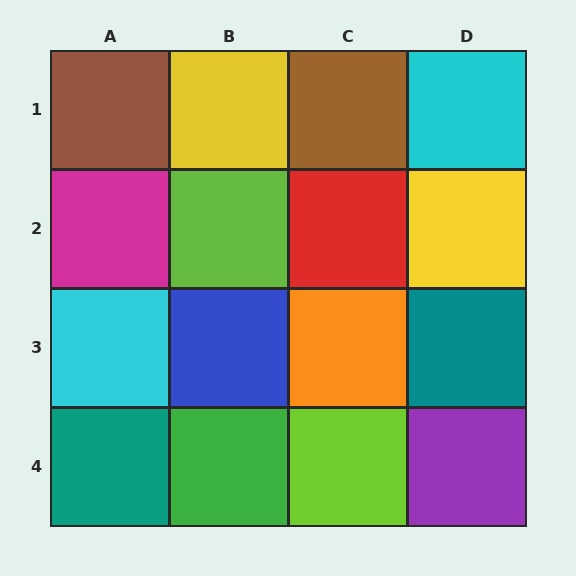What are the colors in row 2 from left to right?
Magenta, lime, red, yellow.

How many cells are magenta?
1 cell is magenta.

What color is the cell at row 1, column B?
Yellow.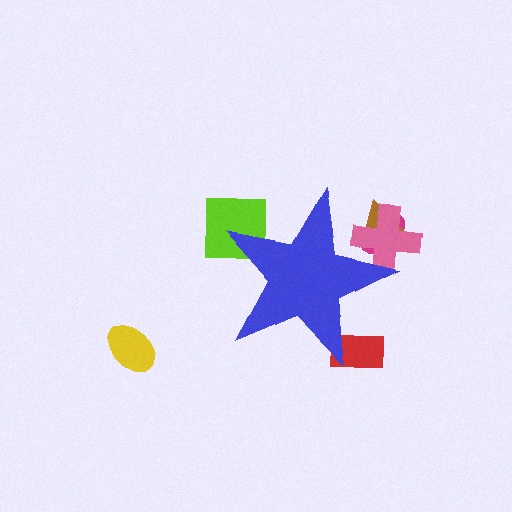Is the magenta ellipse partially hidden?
Yes, the magenta ellipse is partially hidden behind the blue star.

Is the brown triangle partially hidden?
Yes, the brown triangle is partially hidden behind the blue star.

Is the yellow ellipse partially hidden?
No, the yellow ellipse is fully visible.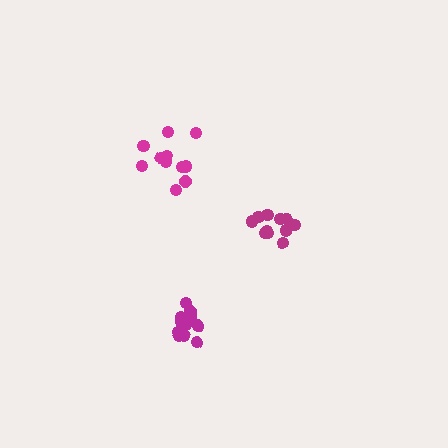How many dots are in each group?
Group 1: 12 dots, Group 2: 12 dots, Group 3: 12 dots (36 total).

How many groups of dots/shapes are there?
There are 3 groups.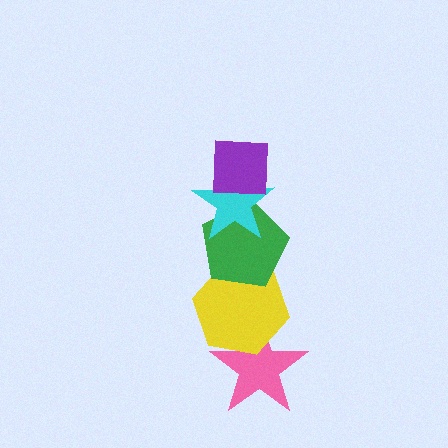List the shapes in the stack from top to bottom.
From top to bottom: the purple square, the cyan star, the green pentagon, the yellow hexagon, the pink star.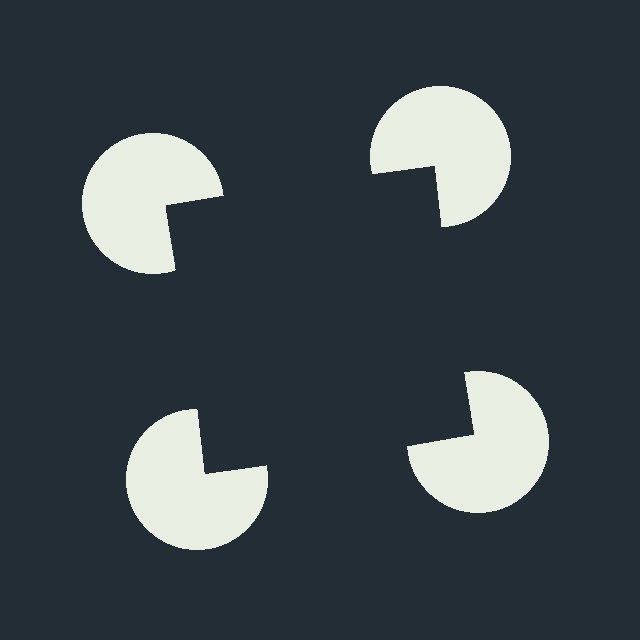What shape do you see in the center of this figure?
An illusory square — its edges are inferred from the aligned wedge cuts in the pac-man discs, not physically drawn.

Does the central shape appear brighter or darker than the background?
It typically appears slightly darker than the background, even though no actual brightness change is drawn.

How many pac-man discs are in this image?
There are 4 — one at each vertex of the illusory square.